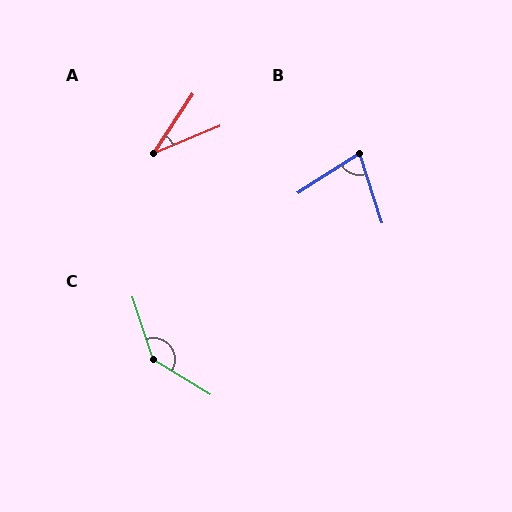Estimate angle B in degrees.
Approximately 75 degrees.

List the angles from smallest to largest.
A (34°), B (75°), C (140°).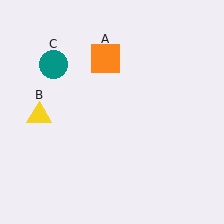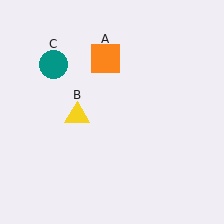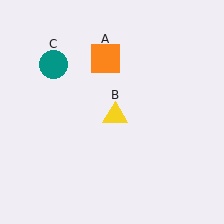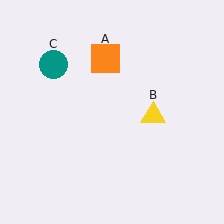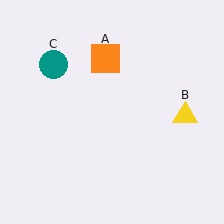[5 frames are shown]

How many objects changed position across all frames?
1 object changed position: yellow triangle (object B).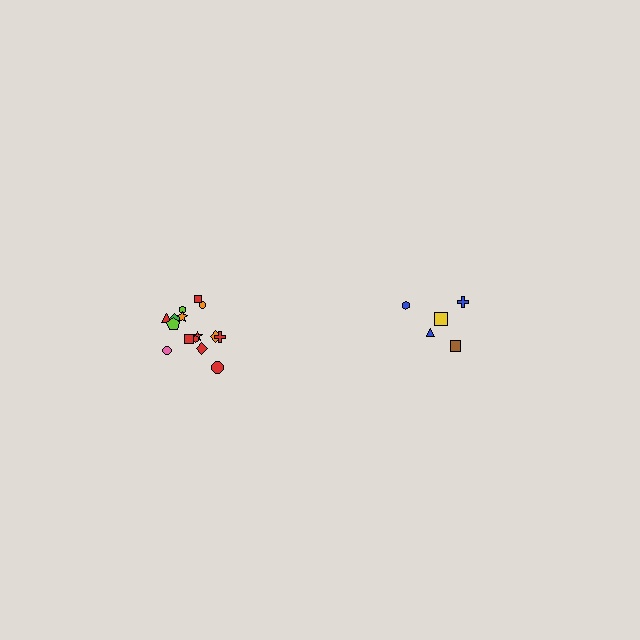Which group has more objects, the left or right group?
The left group.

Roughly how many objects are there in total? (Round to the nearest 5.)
Roughly 20 objects in total.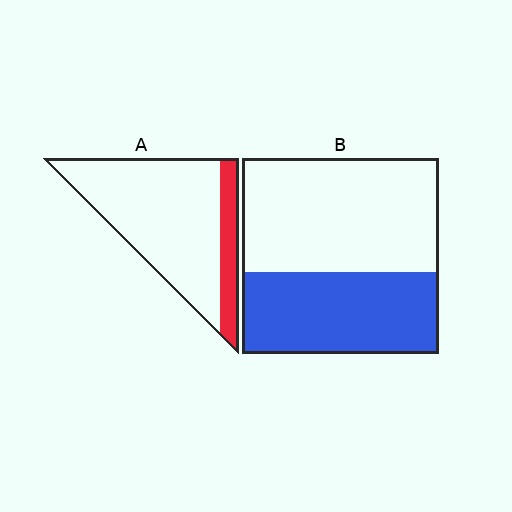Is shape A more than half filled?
No.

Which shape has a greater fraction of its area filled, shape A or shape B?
Shape B.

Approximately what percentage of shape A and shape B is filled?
A is approximately 20% and B is approximately 40%.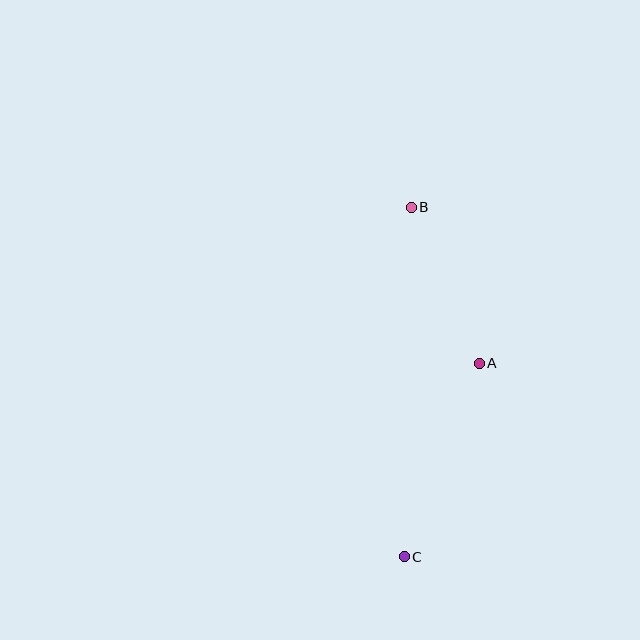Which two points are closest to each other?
Points A and B are closest to each other.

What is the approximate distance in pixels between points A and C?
The distance between A and C is approximately 208 pixels.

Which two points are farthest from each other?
Points B and C are farthest from each other.